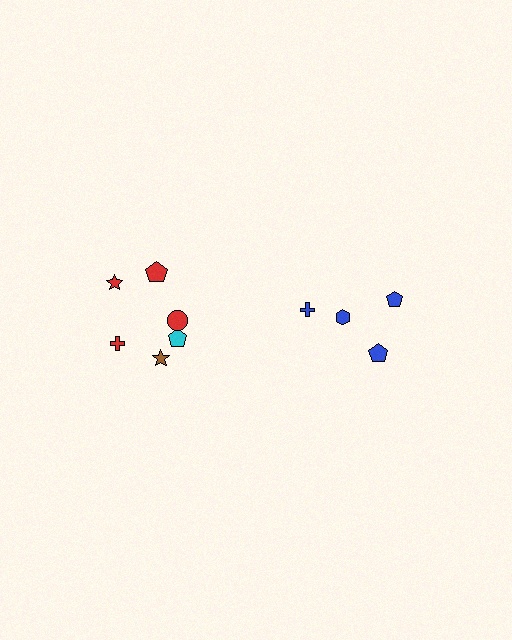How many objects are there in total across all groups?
There are 10 objects.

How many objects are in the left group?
There are 6 objects.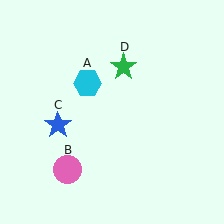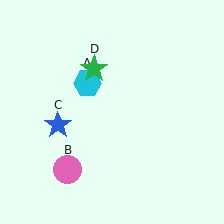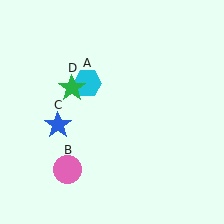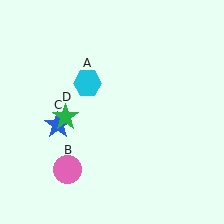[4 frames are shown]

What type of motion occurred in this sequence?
The green star (object D) rotated counterclockwise around the center of the scene.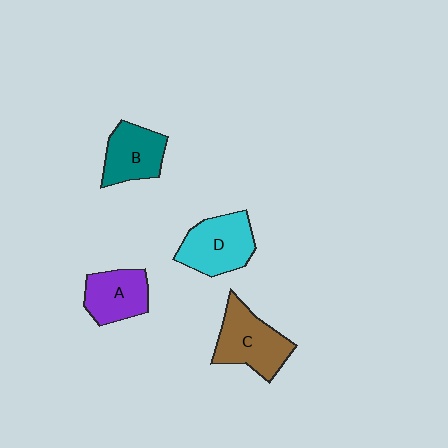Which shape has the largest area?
Shape C (brown).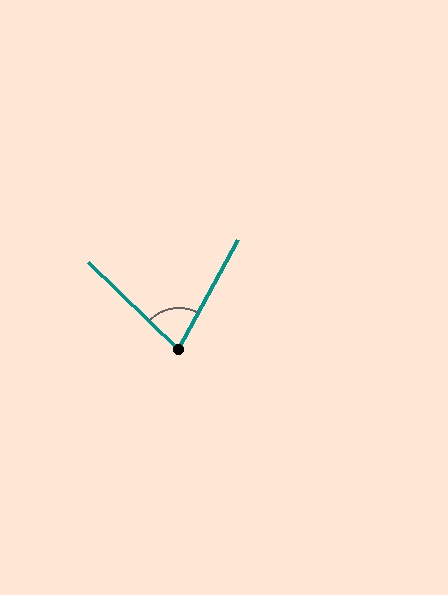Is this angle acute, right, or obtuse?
It is acute.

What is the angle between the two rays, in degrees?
Approximately 74 degrees.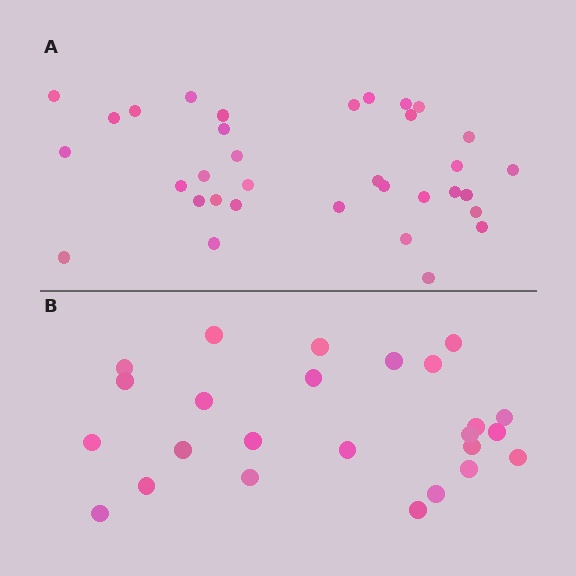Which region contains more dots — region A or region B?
Region A (the top region) has more dots.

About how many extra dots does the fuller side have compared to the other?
Region A has roughly 8 or so more dots than region B.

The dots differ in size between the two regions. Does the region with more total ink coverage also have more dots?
No. Region B has more total ink coverage because its dots are larger, but region A actually contains more individual dots. Total area can be misleading — the number of items is what matters here.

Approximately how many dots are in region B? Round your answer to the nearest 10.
About 20 dots. (The exact count is 25, which rounds to 20.)